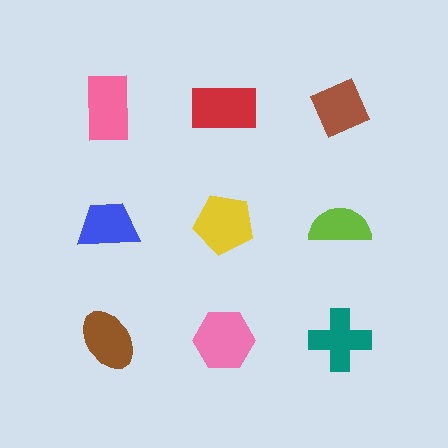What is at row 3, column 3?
A teal cross.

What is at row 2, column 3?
A lime semicircle.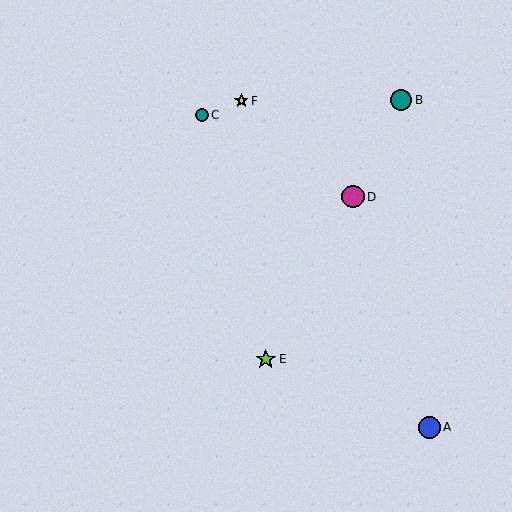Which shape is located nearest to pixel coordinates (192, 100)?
The teal circle (labeled C) at (202, 115) is nearest to that location.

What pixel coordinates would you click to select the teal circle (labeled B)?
Click at (401, 100) to select the teal circle B.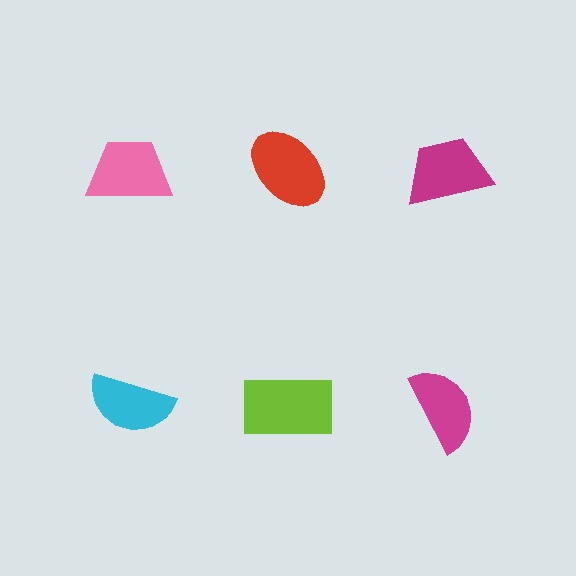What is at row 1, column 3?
A magenta trapezoid.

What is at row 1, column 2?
A red ellipse.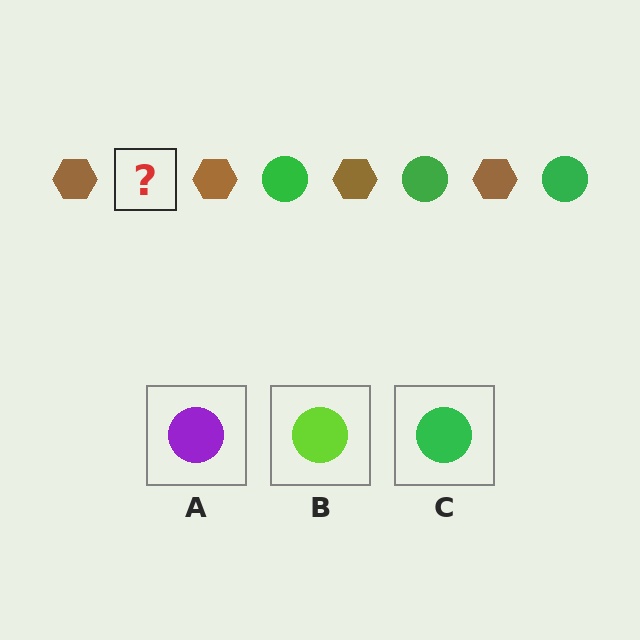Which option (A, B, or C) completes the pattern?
C.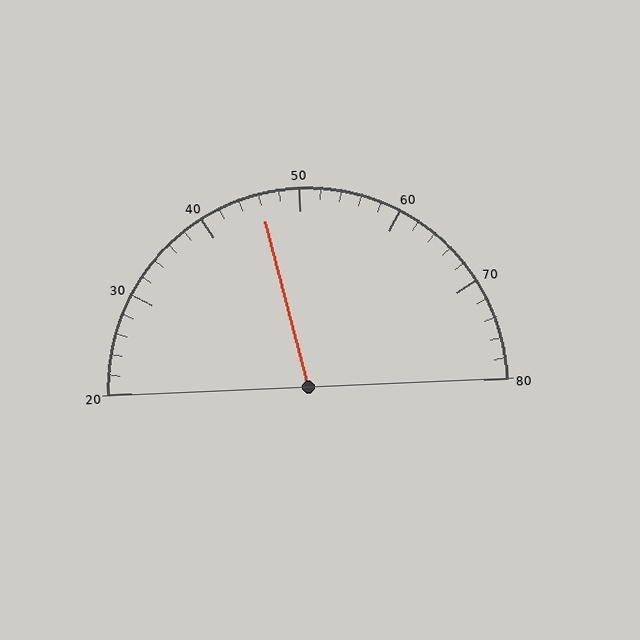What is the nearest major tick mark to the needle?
The nearest major tick mark is 50.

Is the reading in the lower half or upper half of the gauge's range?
The reading is in the lower half of the range (20 to 80).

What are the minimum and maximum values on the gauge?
The gauge ranges from 20 to 80.